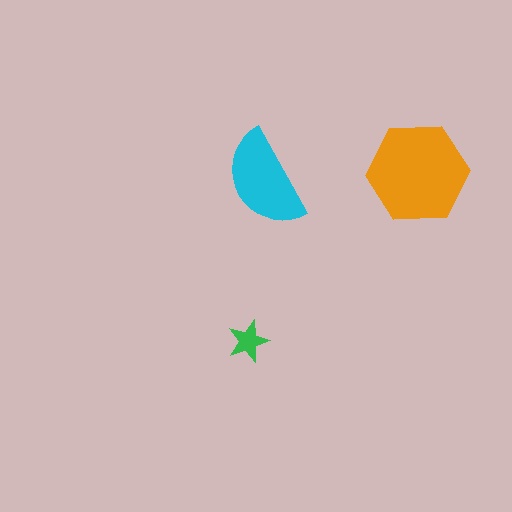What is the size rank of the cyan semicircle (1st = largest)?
2nd.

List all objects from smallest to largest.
The green star, the cyan semicircle, the orange hexagon.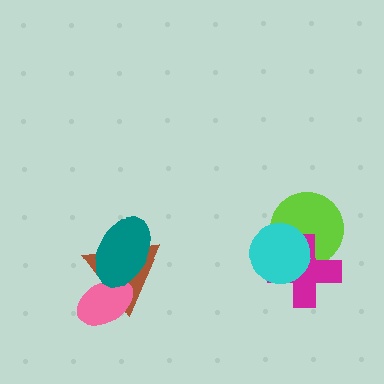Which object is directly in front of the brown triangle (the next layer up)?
The pink ellipse is directly in front of the brown triangle.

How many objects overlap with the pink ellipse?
2 objects overlap with the pink ellipse.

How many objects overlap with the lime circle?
2 objects overlap with the lime circle.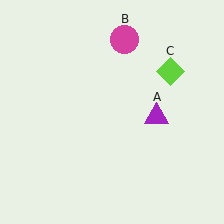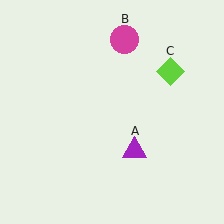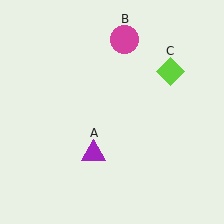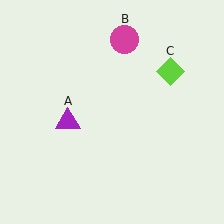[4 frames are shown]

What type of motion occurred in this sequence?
The purple triangle (object A) rotated clockwise around the center of the scene.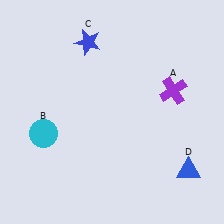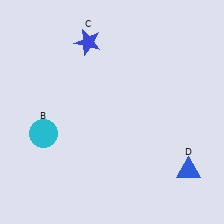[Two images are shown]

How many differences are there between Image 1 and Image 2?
There is 1 difference between the two images.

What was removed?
The purple cross (A) was removed in Image 2.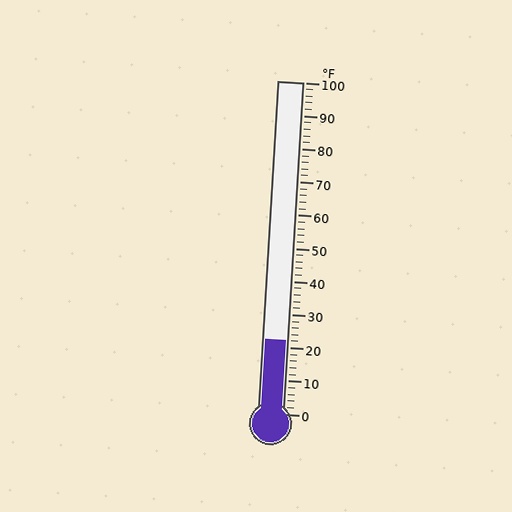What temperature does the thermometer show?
The thermometer shows approximately 22°F.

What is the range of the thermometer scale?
The thermometer scale ranges from 0°F to 100°F.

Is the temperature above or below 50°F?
The temperature is below 50°F.